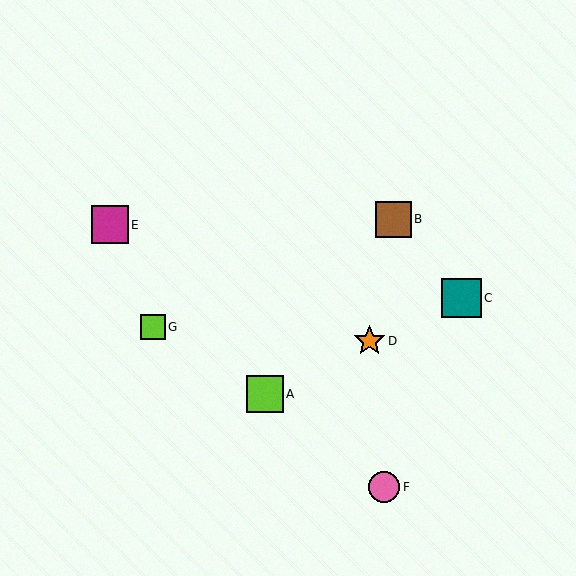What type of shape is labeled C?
Shape C is a teal square.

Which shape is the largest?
The teal square (labeled C) is the largest.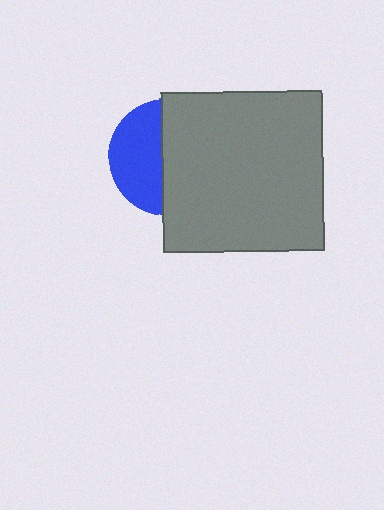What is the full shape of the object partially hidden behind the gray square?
The partially hidden object is a blue circle.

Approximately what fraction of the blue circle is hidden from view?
Roughly 55% of the blue circle is hidden behind the gray square.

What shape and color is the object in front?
The object in front is a gray square.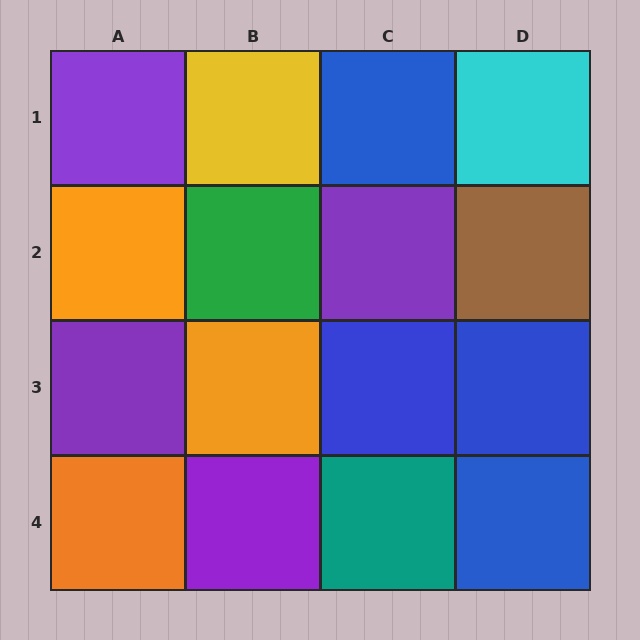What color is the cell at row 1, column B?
Yellow.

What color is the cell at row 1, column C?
Blue.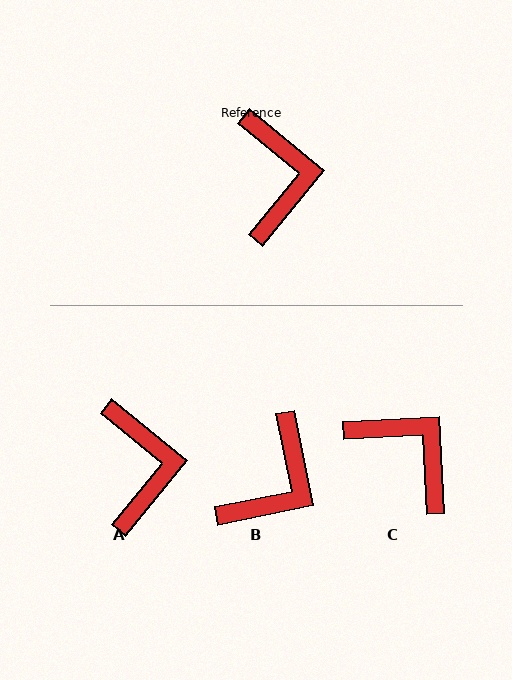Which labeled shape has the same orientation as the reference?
A.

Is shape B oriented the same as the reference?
No, it is off by about 39 degrees.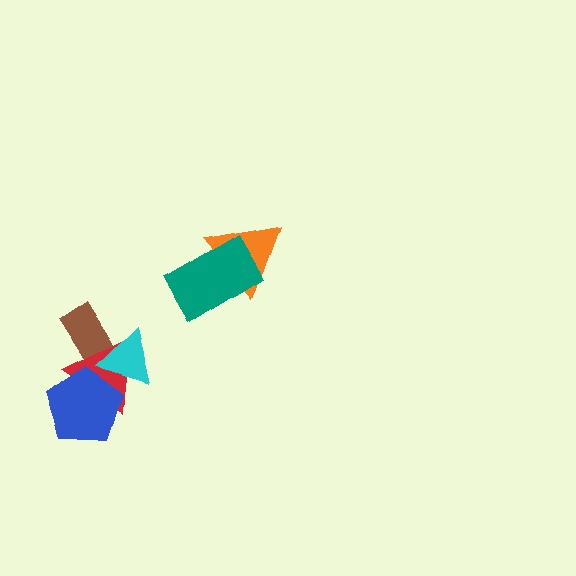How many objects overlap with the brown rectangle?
2 objects overlap with the brown rectangle.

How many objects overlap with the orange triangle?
1 object overlaps with the orange triangle.